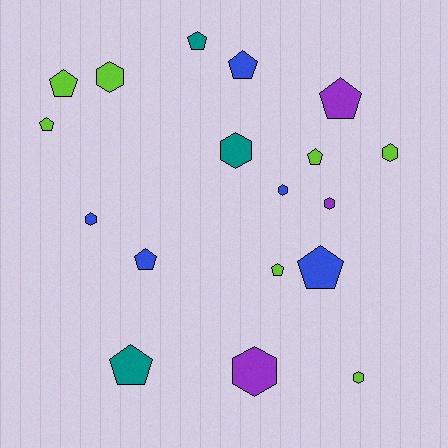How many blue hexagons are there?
There are 2 blue hexagons.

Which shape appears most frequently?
Pentagon, with 10 objects.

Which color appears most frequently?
Lime, with 7 objects.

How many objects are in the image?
There are 18 objects.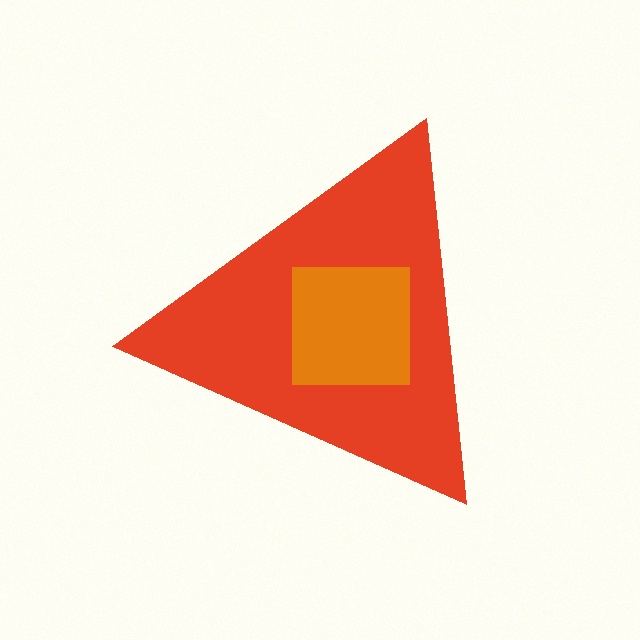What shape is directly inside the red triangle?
The orange square.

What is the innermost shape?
The orange square.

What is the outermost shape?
The red triangle.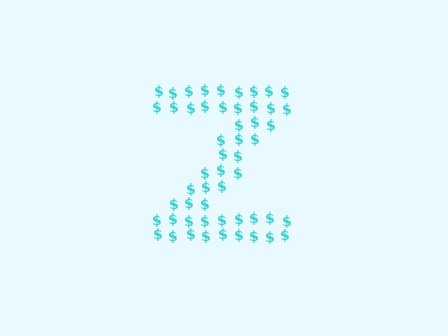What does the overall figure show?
The overall figure shows the letter Z.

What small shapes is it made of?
It is made of small dollar signs.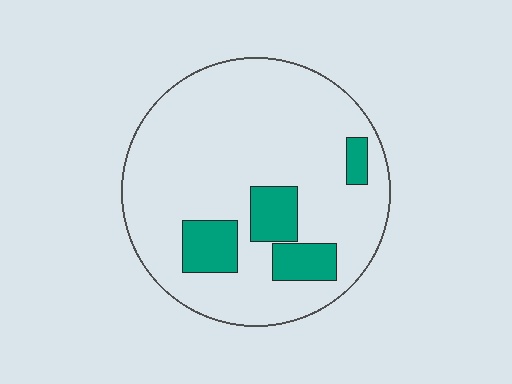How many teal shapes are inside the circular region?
4.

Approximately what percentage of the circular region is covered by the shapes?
Approximately 15%.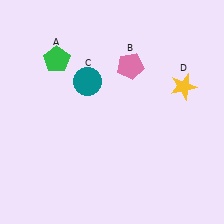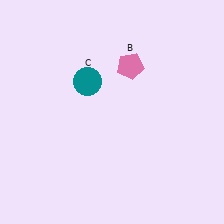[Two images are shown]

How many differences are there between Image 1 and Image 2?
There are 2 differences between the two images.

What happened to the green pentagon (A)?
The green pentagon (A) was removed in Image 2. It was in the top-left area of Image 1.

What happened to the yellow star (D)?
The yellow star (D) was removed in Image 2. It was in the top-right area of Image 1.